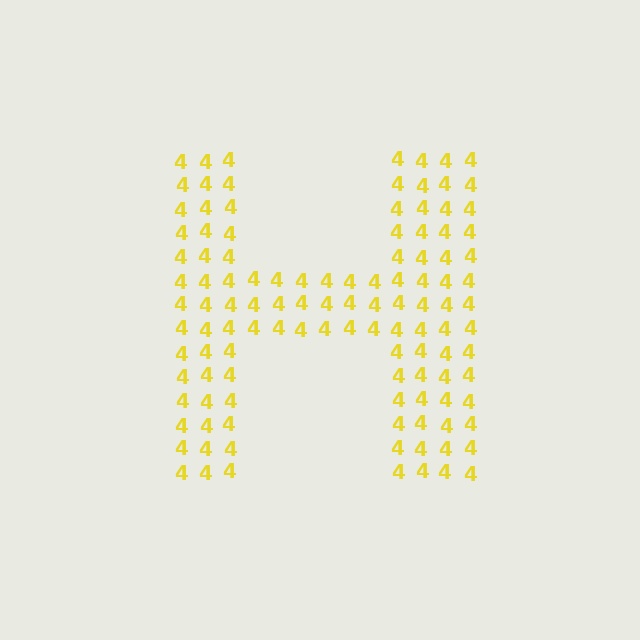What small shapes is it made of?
It is made of small digit 4's.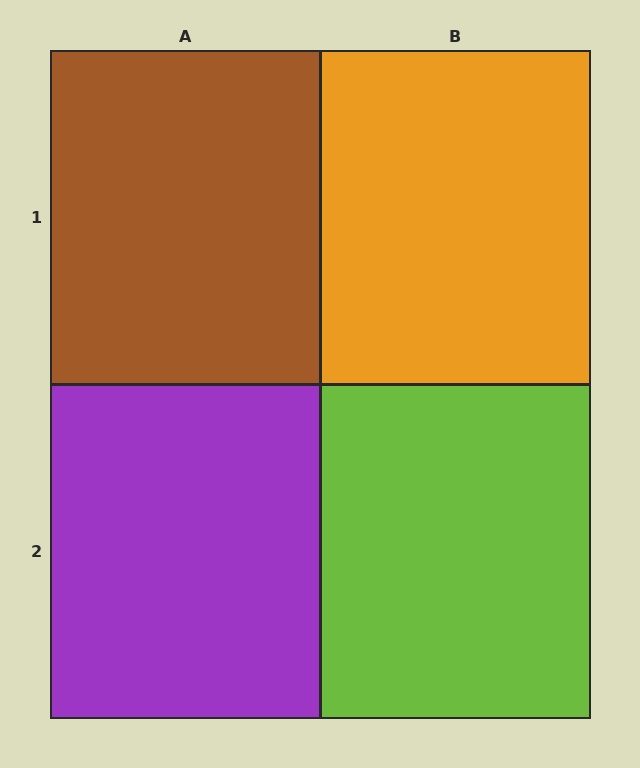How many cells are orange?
1 cell is orange.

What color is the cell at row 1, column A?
Brown.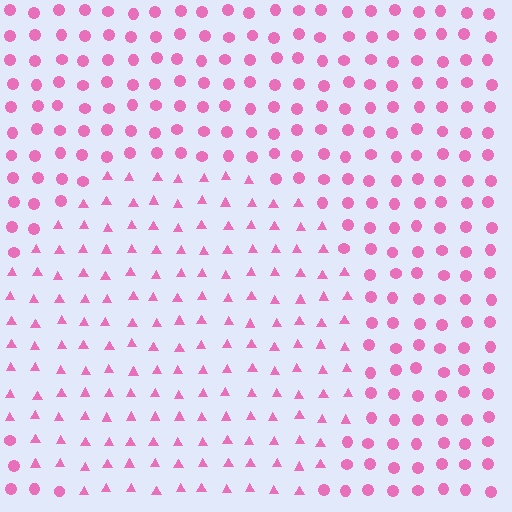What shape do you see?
I see a circle.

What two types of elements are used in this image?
The image uses triangles inside the circle region and circles outside it.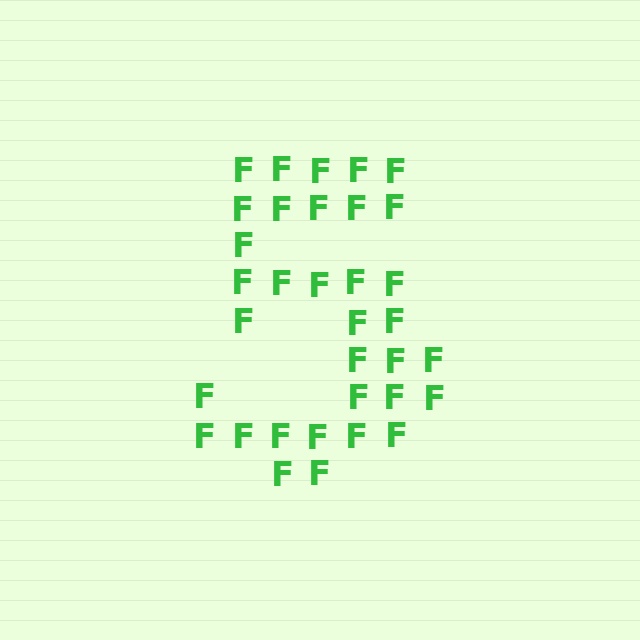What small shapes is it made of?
It is made of small letter F's.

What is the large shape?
The large shape is the digit 5.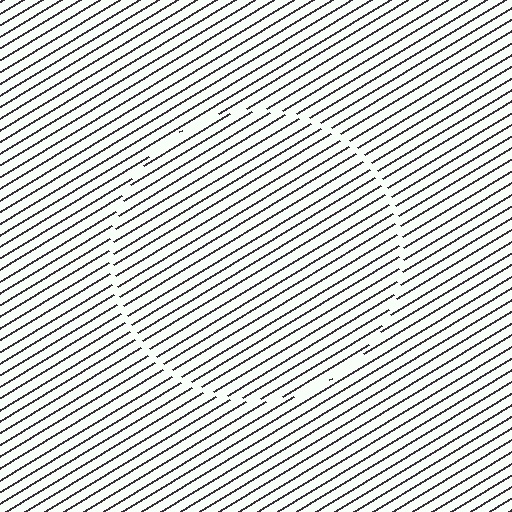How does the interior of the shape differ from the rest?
The interior of the shape contains the same grating, shifted by half a period — the contour is defined by the phase discontinuity where line-ends from the inner and outer gratings abut.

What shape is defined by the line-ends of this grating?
An illusory circle. The interior of the shape contains the same grating, shifted by half a period — the contour is defined by the phase discontinuity where line-ends from the inner and outer gratings abut.